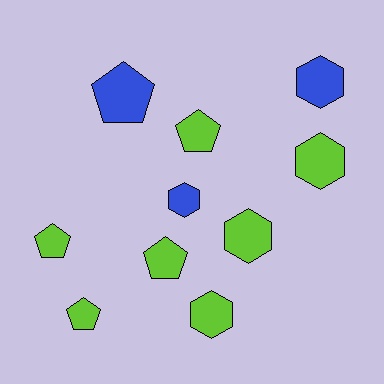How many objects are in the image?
There are 10 objects.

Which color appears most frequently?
Lime, with 7 objects.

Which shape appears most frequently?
Pentagon, with 5 objects.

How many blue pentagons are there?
There is 1 blue pentagon.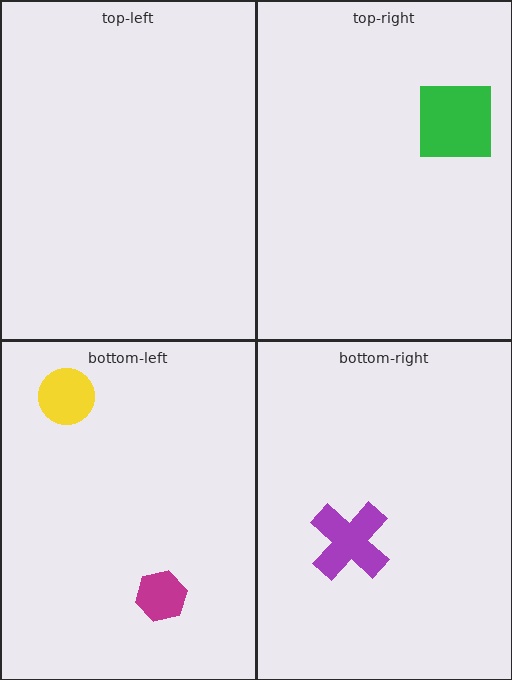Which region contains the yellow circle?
The bottom-left region.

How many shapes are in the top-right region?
1.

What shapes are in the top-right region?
The green square.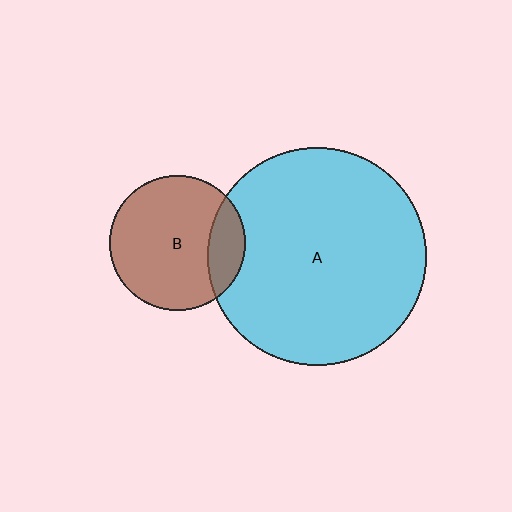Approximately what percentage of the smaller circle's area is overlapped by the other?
Approximately 20%.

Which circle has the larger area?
Circle A (cyan).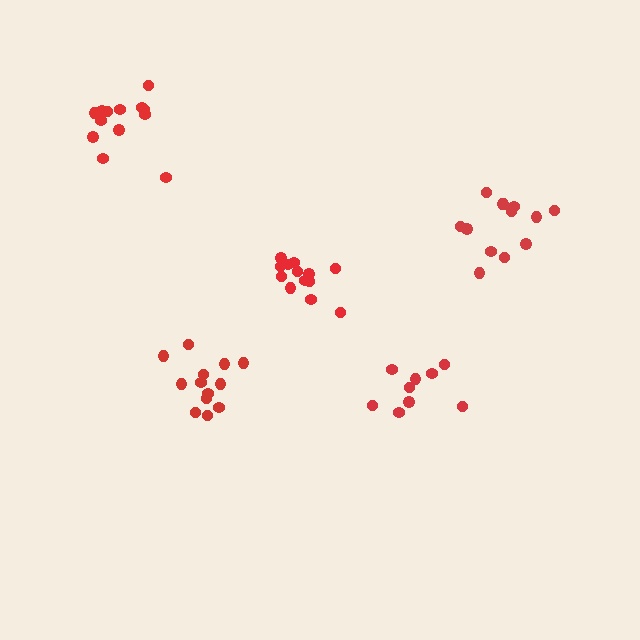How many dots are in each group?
Group 1: 13 dots, Group 2: 13 dots, Group 3: 13 dots, Group 4: 13 dots, Group 5: 9 dots (61 total).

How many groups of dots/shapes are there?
There are 5 groups.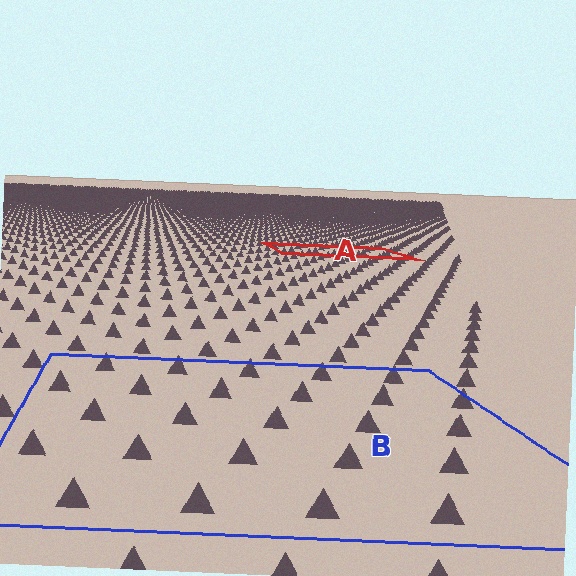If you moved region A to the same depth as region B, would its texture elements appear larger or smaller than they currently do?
They would appear larger. At a closer depth, the same texture elements are projected at a bigger on-screen size.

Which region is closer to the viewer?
Region B is closer. The texture elements there are larger and more spread out.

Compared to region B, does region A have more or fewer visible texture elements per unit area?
Region A has more texture elements per unit area — they are packed more densely because it is farther away.